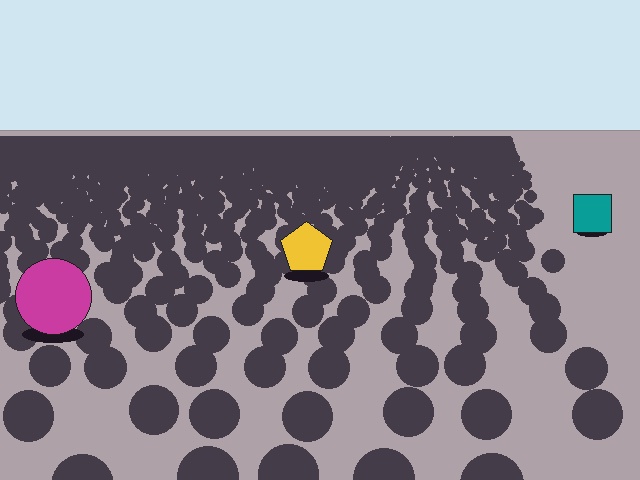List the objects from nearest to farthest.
From nearest to farthest: the magenta circle, the yellow pentagon, the teal square.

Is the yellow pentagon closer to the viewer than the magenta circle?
No. The magenta circle is closer — you can tell from the texture gradient: the ground texture is coarser near it.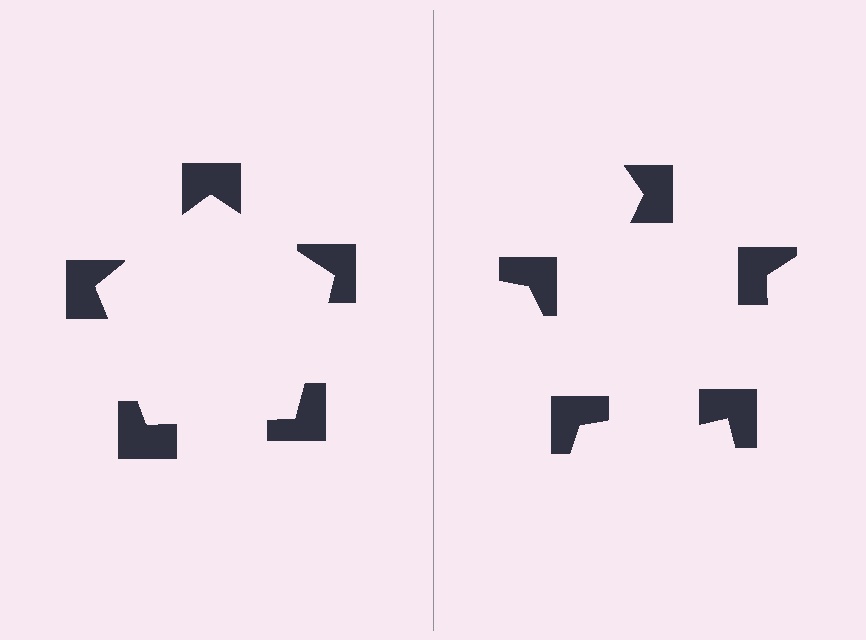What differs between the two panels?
The notched squares are positioned identically on both sides; only the wedge orientations differ. On the left they align to a pentagon; on the right they are misaligned.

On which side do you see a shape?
An illusory pentagon appears on the left side. On the right side the wedge cuts are rotated, so no coherent shape forms.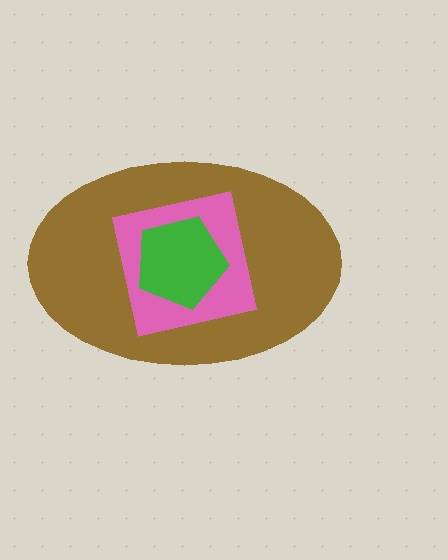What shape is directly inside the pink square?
The green pentagon.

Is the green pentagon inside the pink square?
Yes.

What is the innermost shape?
The green pentagon.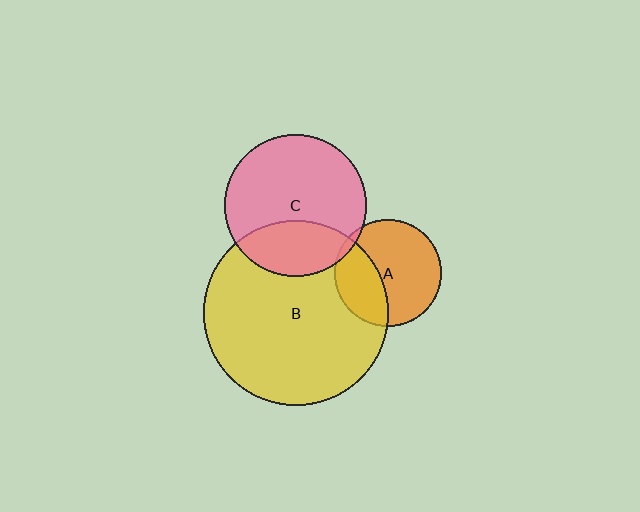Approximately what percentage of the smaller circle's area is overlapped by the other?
Approximately 5%.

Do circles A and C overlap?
Yes.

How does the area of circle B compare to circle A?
Approximately 3.0 times.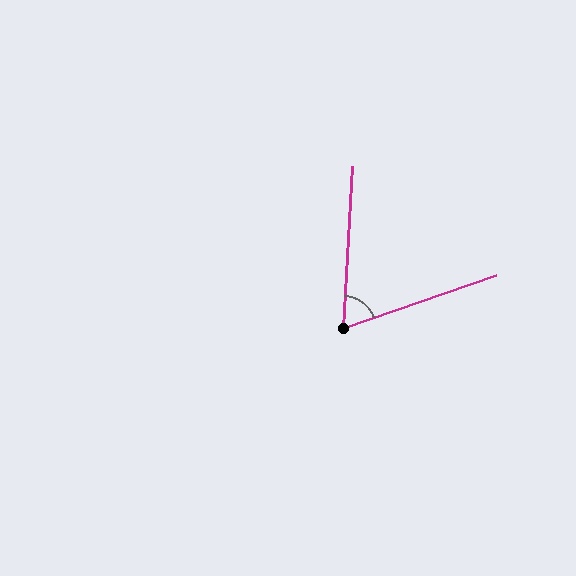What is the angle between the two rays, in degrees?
Approximately 67 degrees.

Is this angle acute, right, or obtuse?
It is acute.